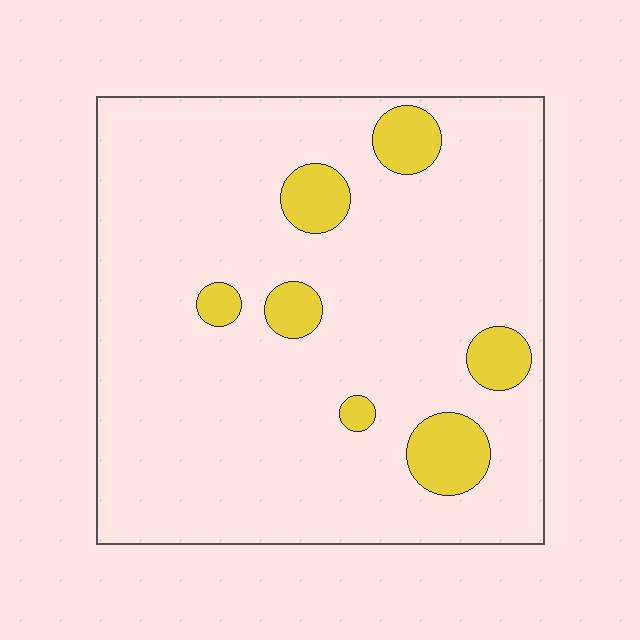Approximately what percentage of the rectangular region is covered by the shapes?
Approximately 10%.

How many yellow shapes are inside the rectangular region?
7.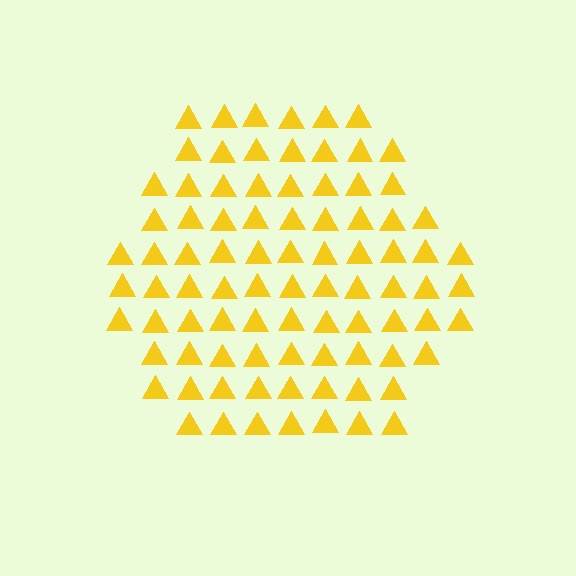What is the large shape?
The large shape is a hexagon.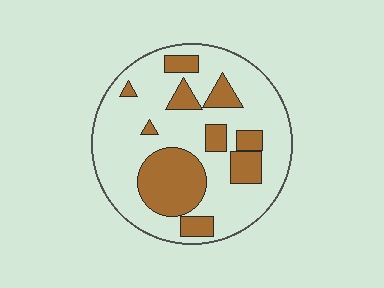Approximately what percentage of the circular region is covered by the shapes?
Approximately 30%.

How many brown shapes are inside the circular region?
10.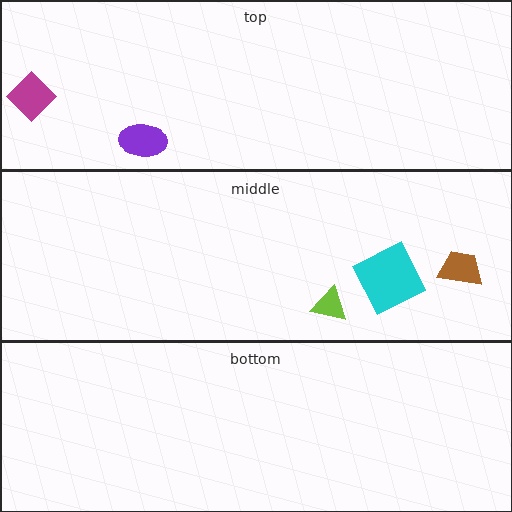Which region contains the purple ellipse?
The top region.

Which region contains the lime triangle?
The middle region.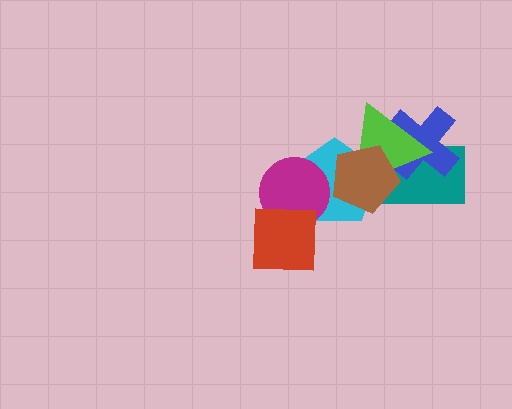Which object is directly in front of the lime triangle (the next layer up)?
The cyan pentagon is directly in front of the lime triangle.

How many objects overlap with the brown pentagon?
3 objects overlap with the brown pentagon.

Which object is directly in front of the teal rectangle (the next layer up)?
The blue cross is directly in front of the teal rectangle.